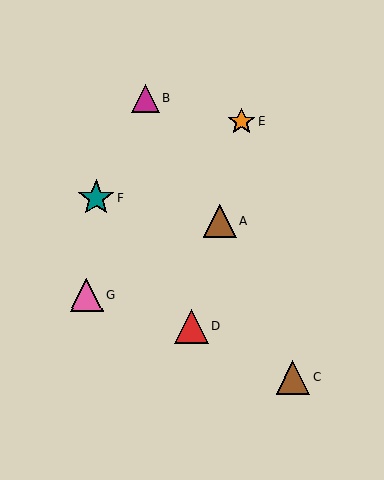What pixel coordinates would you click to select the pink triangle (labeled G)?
Click at (87, 295) to select the pink triangle G.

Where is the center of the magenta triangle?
The center of the magenta triangle is at (145, 99).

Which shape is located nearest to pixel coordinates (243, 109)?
The orange star (labeled E) at (242, 121) is nearest to that location.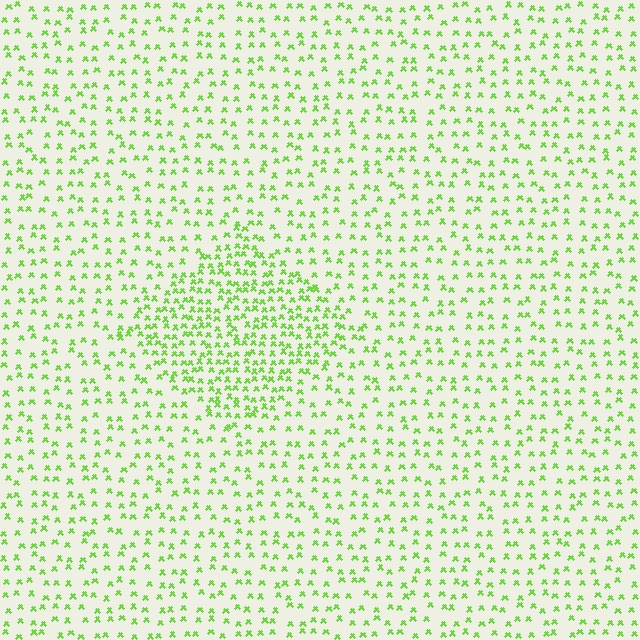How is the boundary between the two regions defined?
The boundary is defined by a change in element density (approximately 2.0x ratio). All elements are the same color, size, and shape.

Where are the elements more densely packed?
The elements are more densely packed inside the diamond boundary.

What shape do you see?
I see a diamond.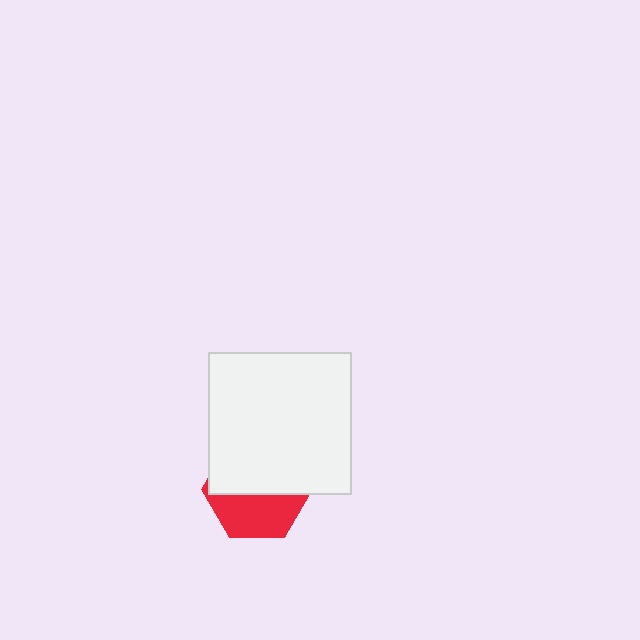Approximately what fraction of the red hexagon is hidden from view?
Roughly 57% of the red hexagon is hidden behind the white square.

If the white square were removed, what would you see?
You would see the complete red hexagon.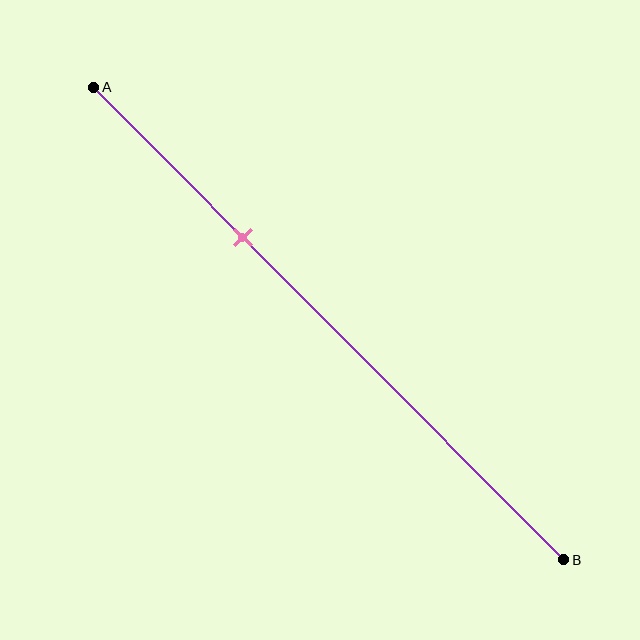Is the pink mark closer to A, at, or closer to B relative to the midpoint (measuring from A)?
The pink mark is closer to point A than the midpoint of segment AB.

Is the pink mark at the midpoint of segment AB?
No, the mark is at about 30% from A, not at the 50% midpoint.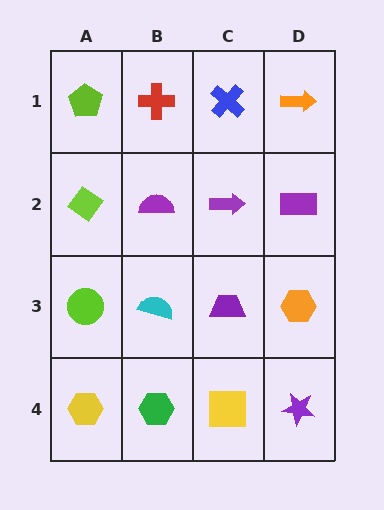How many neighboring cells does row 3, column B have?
4.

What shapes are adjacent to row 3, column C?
A purple arrow (row 2, column C), a yellow square (row 4, column C), a cyan semicircle (row 3, column B), an orange hexagon (row 3, column D).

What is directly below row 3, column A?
A yellow hexagon.